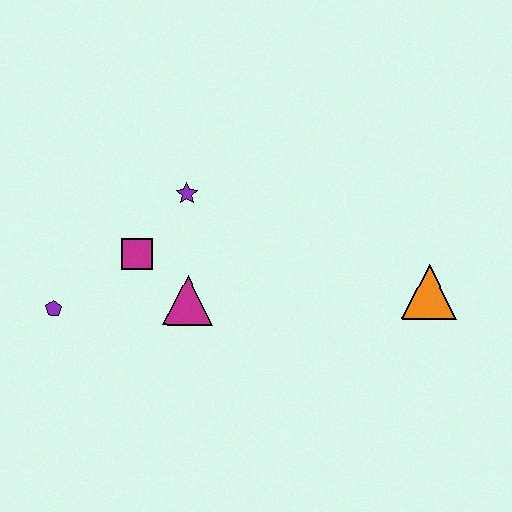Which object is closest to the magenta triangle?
The magenta square is closest to the magenta triangle.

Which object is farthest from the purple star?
The orange triangle is farthest from the purple star.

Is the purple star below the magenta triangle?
No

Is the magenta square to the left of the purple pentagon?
No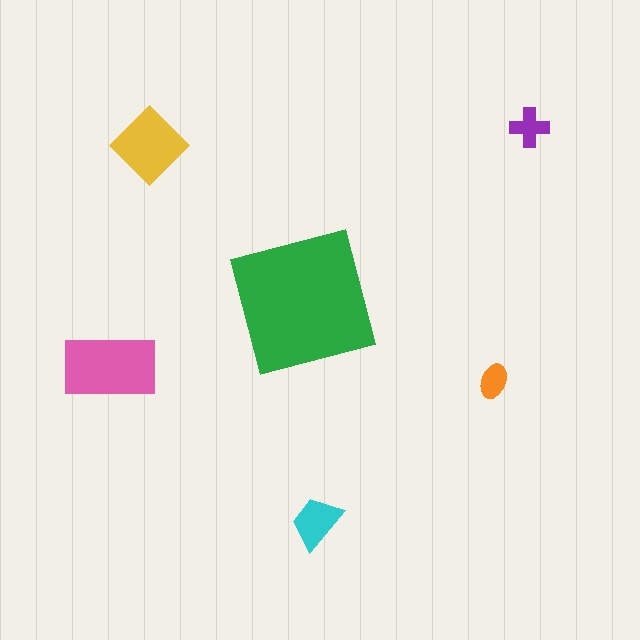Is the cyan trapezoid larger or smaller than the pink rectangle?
Smaller.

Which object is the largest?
The green square.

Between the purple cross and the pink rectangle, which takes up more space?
The pink rectangle.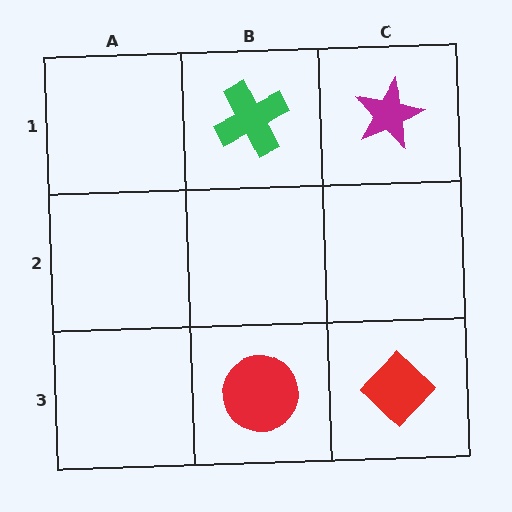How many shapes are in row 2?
0 shapes.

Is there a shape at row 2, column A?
No, that cell is empty.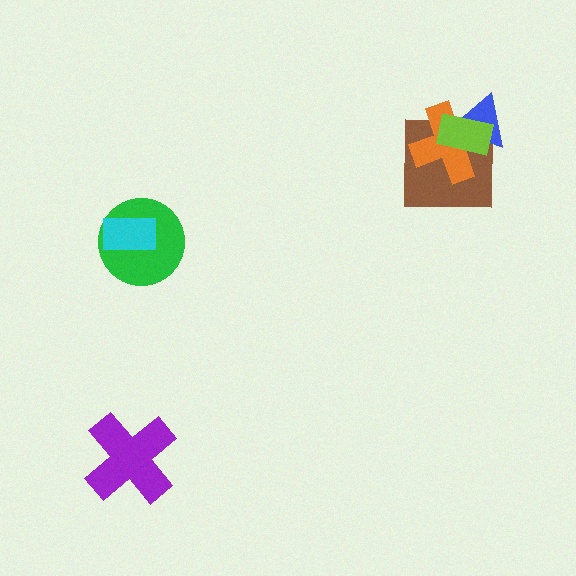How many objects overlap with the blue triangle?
3 objects overlap with the blue triangle.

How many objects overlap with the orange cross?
3 objects overlap with the orange cross.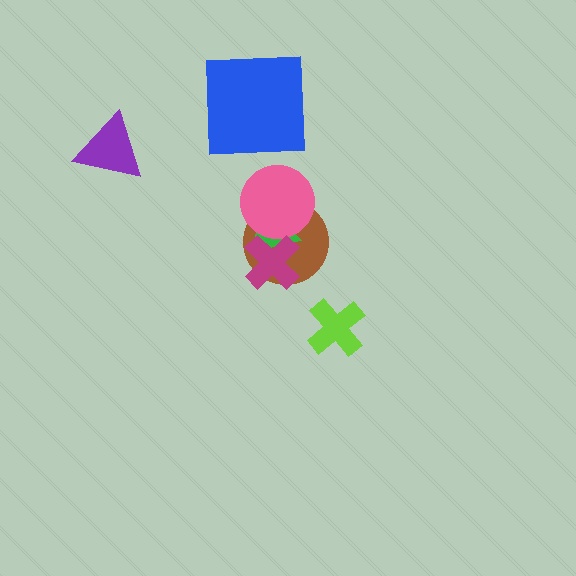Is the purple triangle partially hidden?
No, no other shape covers it.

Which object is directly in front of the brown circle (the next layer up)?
The green triangle is directly in front of the brown circle.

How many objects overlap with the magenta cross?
2 objects overlap with the magenta cross.